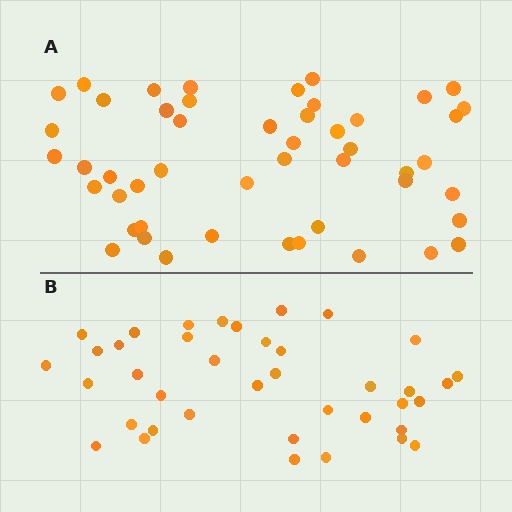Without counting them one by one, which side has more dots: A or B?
Region A (the top region) has more dots.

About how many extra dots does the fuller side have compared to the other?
Region A has roughly 10 or so more dots than region B.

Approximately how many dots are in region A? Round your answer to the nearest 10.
About 50 dots. (The exact count is 49, which rounds to 50.)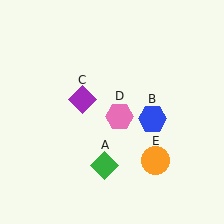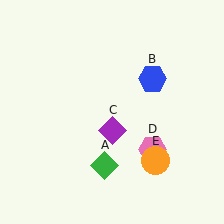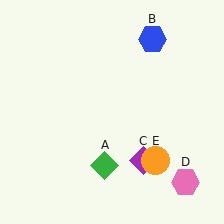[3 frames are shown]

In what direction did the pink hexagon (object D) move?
The pink hexagon (object D) moved down and to the right.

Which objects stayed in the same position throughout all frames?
Green diamond (object A) and orange circle (object E) remained stationary.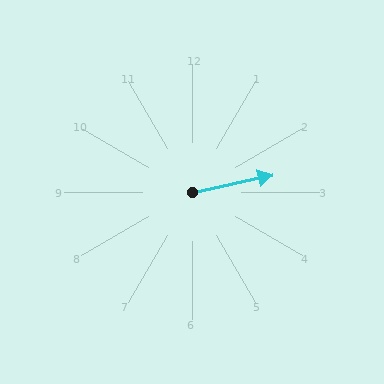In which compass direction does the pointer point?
East.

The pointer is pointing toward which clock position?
Roughly 3 o'clock.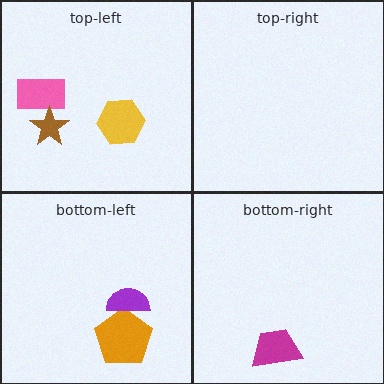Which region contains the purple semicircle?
The bottom-left region.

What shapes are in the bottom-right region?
The magenta trapezoid.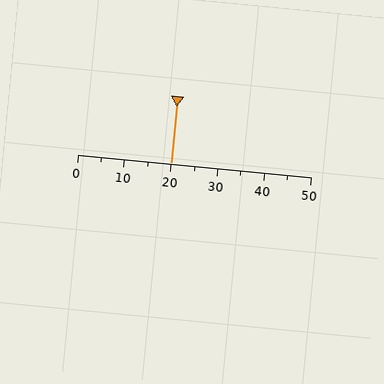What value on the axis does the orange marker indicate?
The marker indicates approximately 20.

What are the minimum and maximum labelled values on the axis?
The axis runs from 0 to 50.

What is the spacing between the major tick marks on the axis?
The major ticks are spaced 10 apart.